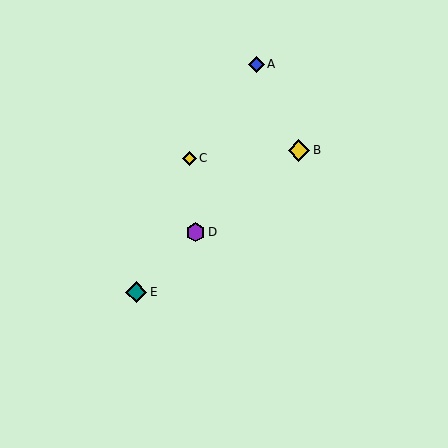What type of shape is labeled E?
Shape E is a teal diamond.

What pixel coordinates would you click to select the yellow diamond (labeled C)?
Click at (189, 158) to select the yellow diamond C.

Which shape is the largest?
The yellow diamond (labeled B) is the largest.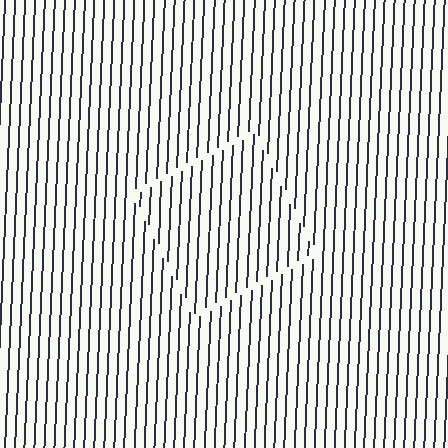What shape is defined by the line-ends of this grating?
An illusory square. The interior of the shape contains the same grating, shifted by half a period — the contour is defined by the phase discontinuity where line-ends from the inner and outer gratings abut.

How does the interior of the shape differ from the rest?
The interior of the shape contains the same grating, shifted by half a period — the contour is defined by the phase discontinuity where line-ends from the inner and outer gratings abut.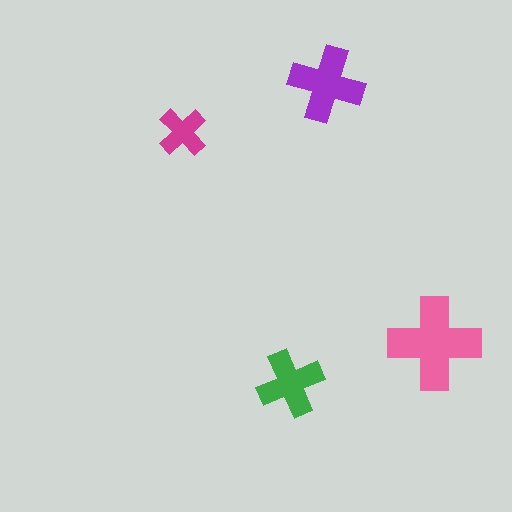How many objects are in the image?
There are 4 objects in the image.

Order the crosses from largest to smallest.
the pink one, the purple one, the green one, the magenta one.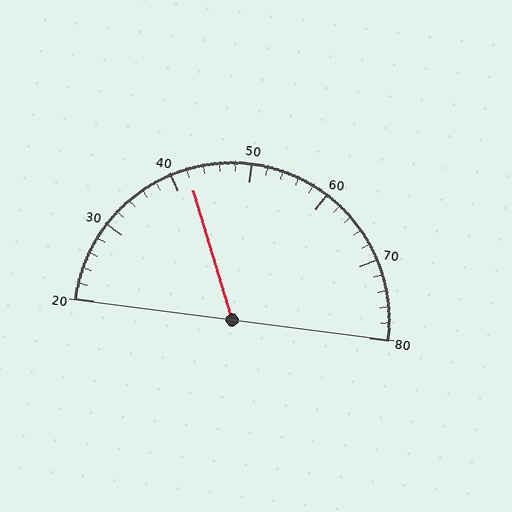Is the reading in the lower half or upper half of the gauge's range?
The reading is in the lower half of the range (20 to 80).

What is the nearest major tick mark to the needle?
The nearest major tick mark is 40.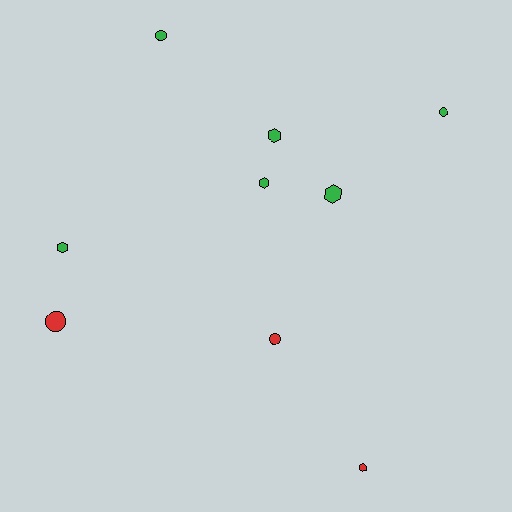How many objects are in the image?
There are 9 objects.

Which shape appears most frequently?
Hexagon, with 5 objects.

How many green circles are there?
There are 2 green circles.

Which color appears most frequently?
Green, with 6 objects.